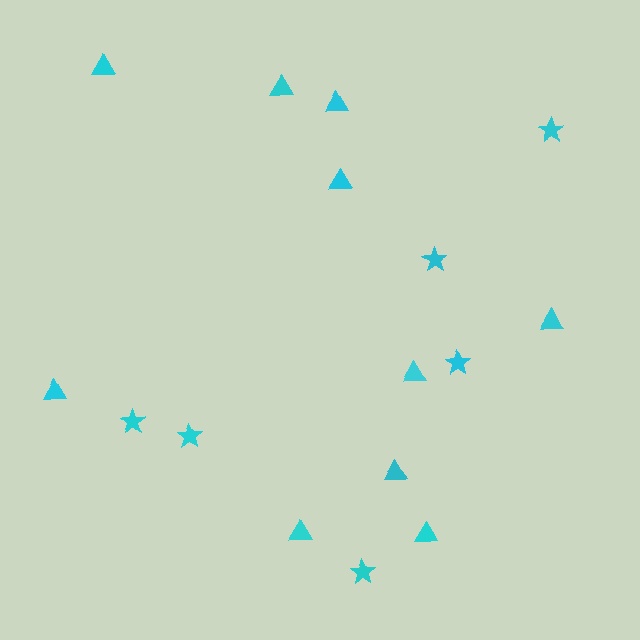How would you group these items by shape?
There are 2 groups: one group of stars (6) and one group of triangles (10).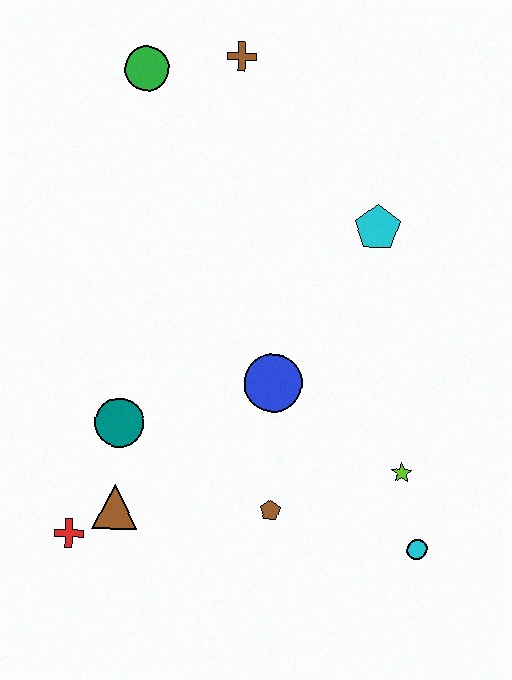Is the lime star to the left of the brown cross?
No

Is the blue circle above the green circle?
No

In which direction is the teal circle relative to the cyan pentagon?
The teal circle is to the left of the cyan pentagon.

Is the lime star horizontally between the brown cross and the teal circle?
No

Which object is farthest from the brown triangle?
The brown cross is farthest from the brown triangle.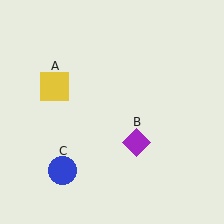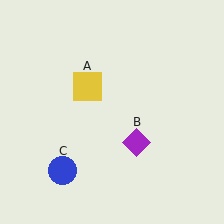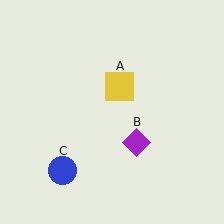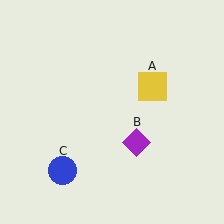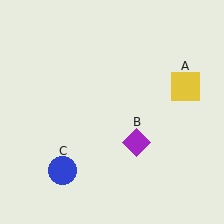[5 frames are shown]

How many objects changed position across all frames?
1 object changed position: yellow square (object A).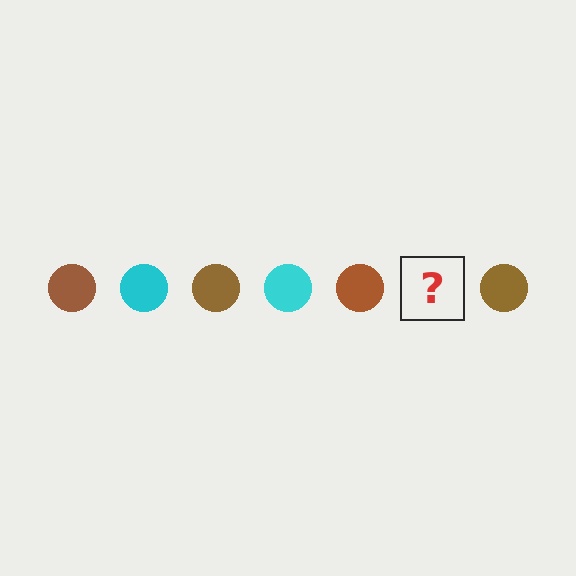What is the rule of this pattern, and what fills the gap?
The rule is that the pattern cycles through brown, cyan circles. The gap should be filled with a cyan circle.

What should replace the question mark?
The question mark should be replaced with a cyan circle.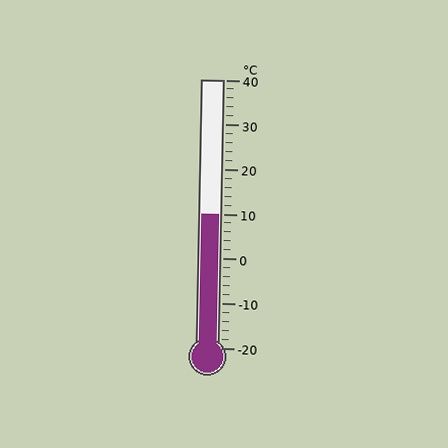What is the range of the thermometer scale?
The thermometer scale ranges from -20°C to 40°C.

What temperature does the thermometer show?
The thermometer shows approximately 10°C.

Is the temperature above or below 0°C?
The temperature is above 0°C.